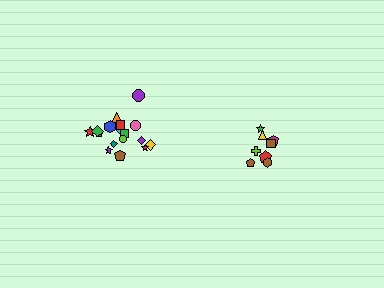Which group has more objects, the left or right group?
The left group.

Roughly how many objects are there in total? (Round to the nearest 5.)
Roughly 25 objects in total.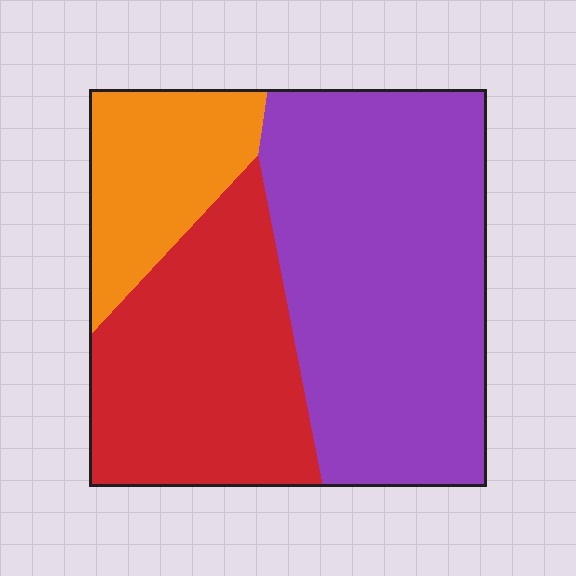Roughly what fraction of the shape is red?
Red takes up between a sixth and a third of the shape.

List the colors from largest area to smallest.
From largest to smallest: purple, red, orange.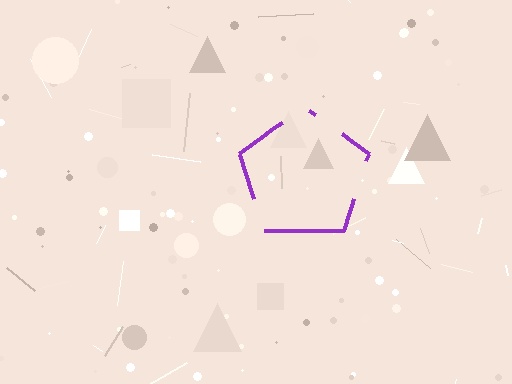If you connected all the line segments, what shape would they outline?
They would outline a pentagon.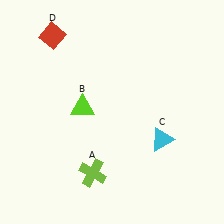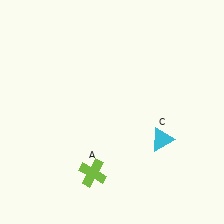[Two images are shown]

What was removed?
The lime triangle (B), the red diamond (D) were removed in Image 2.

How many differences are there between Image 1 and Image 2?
There are 2 differences between the two images.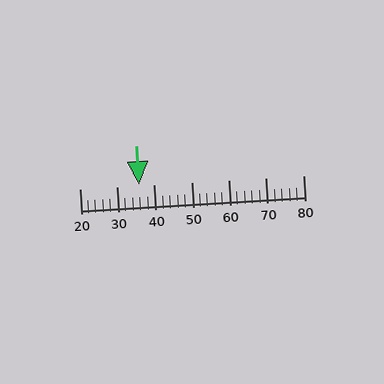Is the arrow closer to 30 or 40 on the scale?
The arrow is closer to 40.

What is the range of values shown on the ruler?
The ruler shows values from 20 to 80.